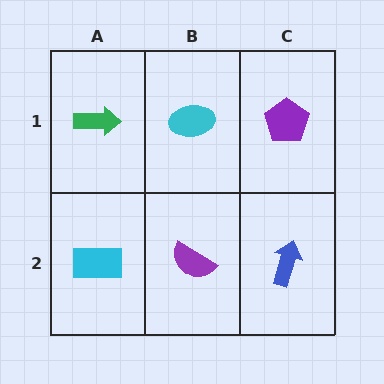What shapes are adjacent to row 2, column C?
A purple pentagon (row 1, column C), a purple semicircle (row 2, column B).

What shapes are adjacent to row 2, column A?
A green arrow (row 1, column A), a purple semicircle (row 2, column B).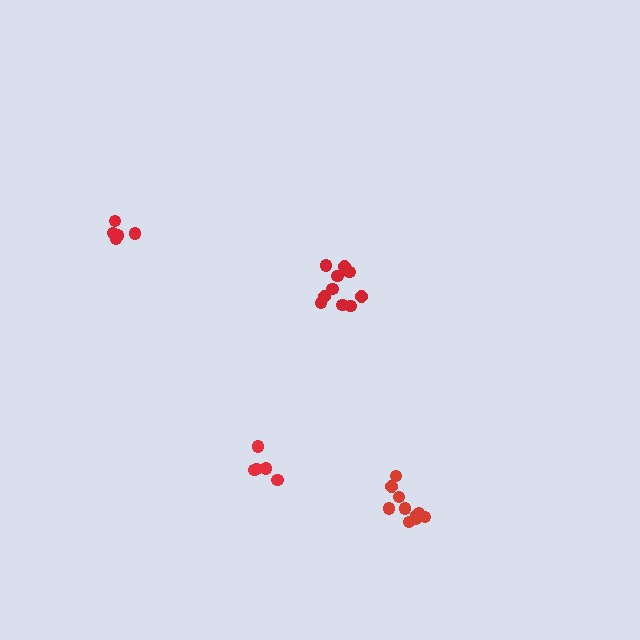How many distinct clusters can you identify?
There are 4 distinct clusters.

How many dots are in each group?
Group 1: 5 dots, Group 2: 10 dots, Group 3: 5 dots, Group 4: 11 dots (31 total).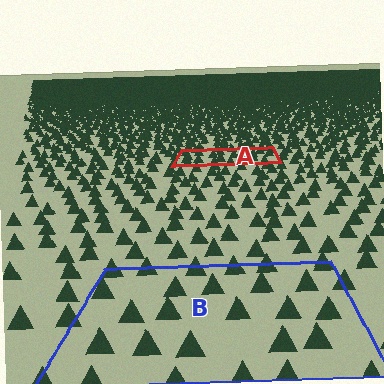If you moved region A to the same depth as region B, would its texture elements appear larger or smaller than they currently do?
They would appear larger. At a closer depth, the same texture elements are projected at a bigger on-screen size.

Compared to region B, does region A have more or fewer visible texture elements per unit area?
Region A has more texture elements per unit area — they are packed more densely because it is farther away.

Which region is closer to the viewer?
Region B is closer. The texture elements there are larger and more spread out.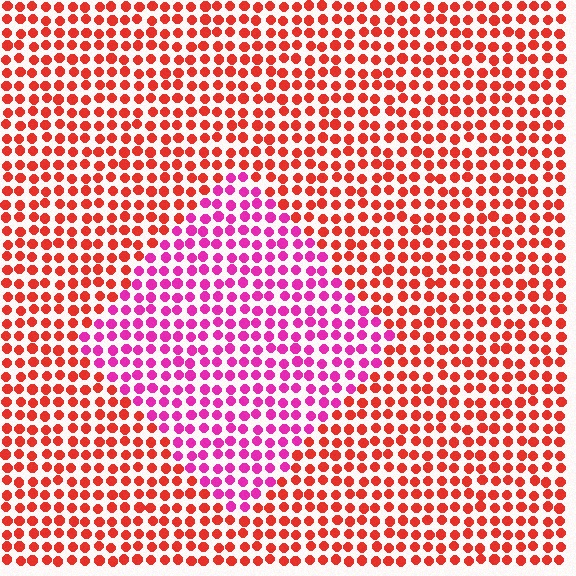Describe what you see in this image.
The image is filled with small red elements in a uniform arrangement. A diamond-shaped region is visible where the elements are tinted to a slightly different hue, forming a subtle color boundary.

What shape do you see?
I see a diamond.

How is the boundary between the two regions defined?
The boundary is defined purely by a slight shift in hue (about 46 degrees). Spacing, size, and orientation are identical on both sides.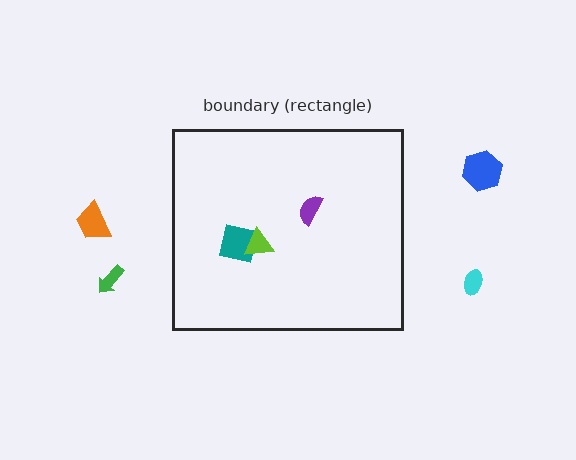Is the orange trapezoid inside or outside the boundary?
Outside.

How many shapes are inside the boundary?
3 inside, 4 outside.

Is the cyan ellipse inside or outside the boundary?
Outside.